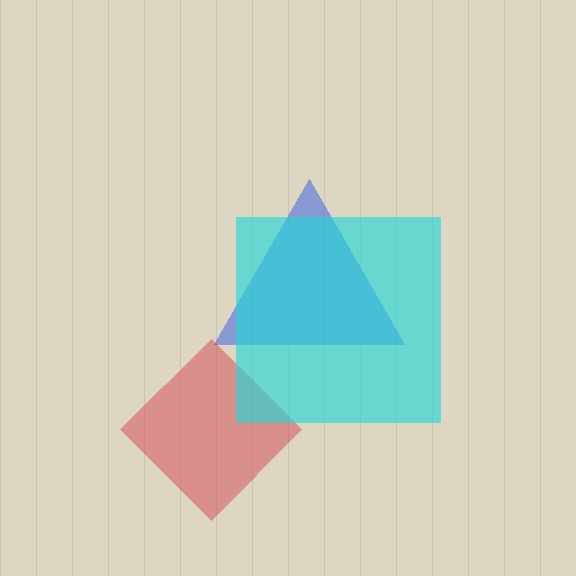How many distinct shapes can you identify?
There are 3 distinct shapes: a blue triangle, a red diamond, a cyan square.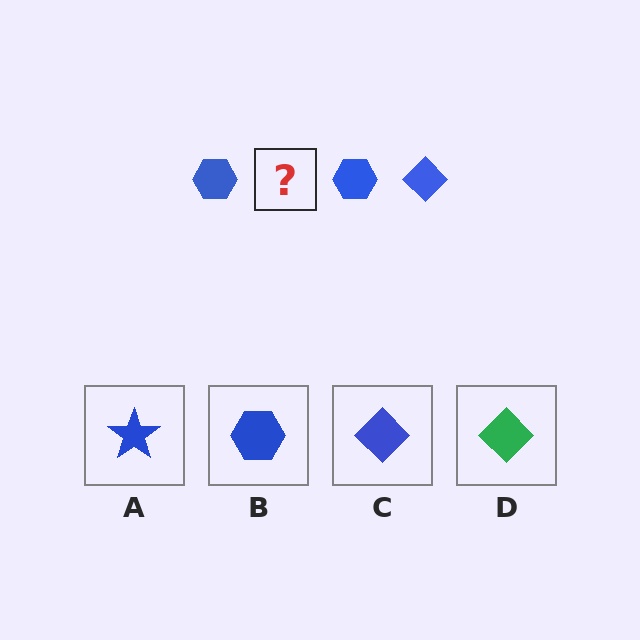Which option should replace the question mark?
Option C.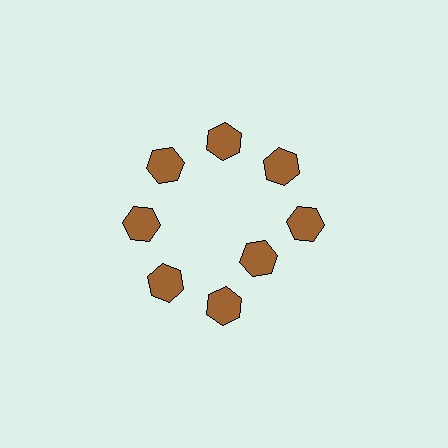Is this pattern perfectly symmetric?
No. The 8 brown hexagons are arranged in a ring, but one element near the 4 o'clock position is pulled inward toward the center, breaking the 8-fold rotational symmetry.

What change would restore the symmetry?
The symmetry would be restored by moving it outward, back onto the ring so that all 8 hexagons sit at equal angles and equal distance from the center.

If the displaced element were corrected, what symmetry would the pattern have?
It would have 8-fold rotational symmetry — the pattern would map onto itself every 45 degrees.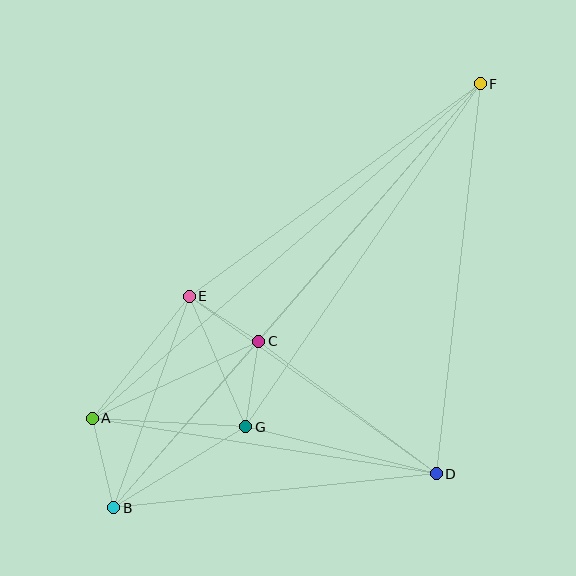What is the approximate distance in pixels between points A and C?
The distance between A and C is approximately 184 pixels.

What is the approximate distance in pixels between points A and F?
The distance between A and F is approximately 513 pixels.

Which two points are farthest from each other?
Points B and F are farthest from each other.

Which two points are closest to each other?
Points C and E are closest to each other.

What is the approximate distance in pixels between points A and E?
The distance between A and E is approximately 156 pixels.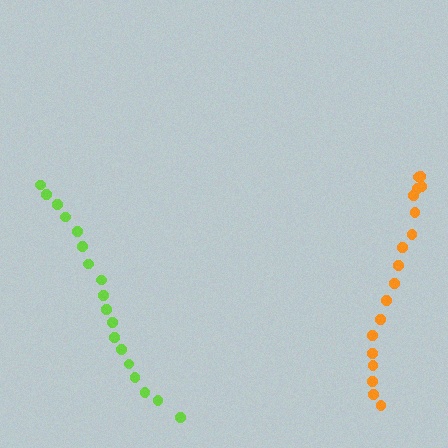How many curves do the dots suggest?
There are 2 distinct paths.